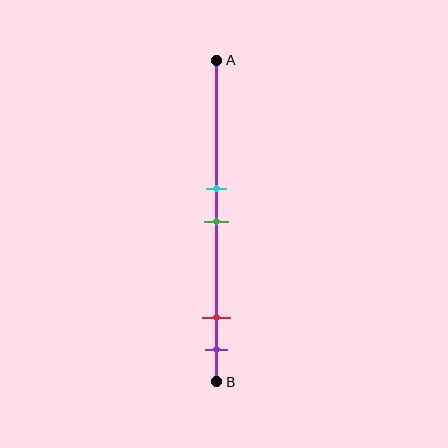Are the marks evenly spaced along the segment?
No, the marks are not evenly spaced.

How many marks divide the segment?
There are 4 marks dividing the segment.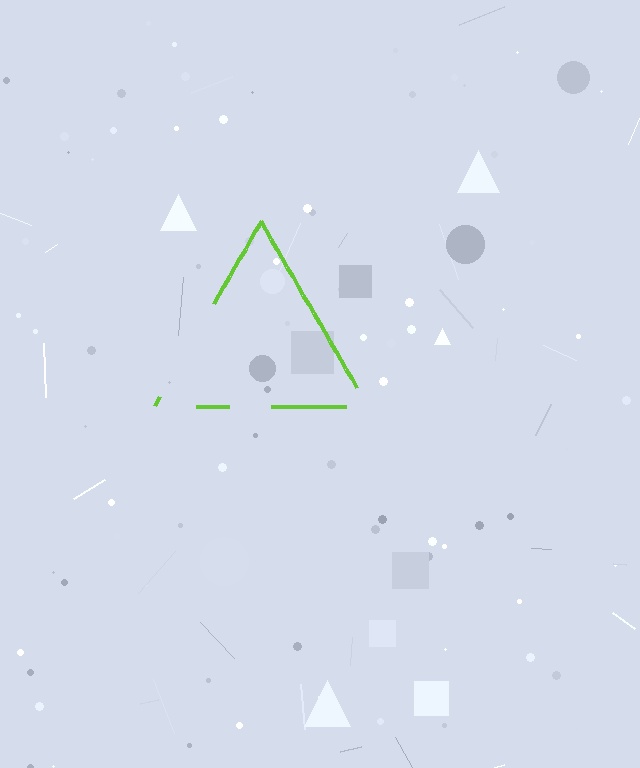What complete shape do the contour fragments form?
The contour fragments form a triangle.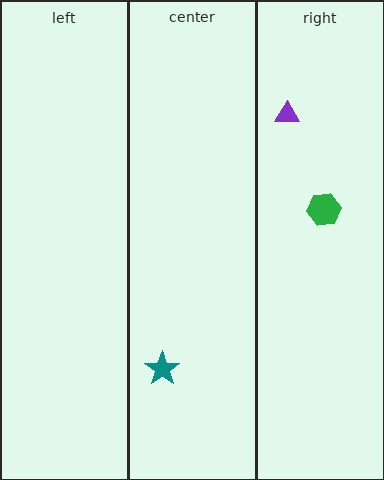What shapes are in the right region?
The green hexagon, the purple triangle.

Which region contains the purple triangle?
The right region.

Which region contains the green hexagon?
The right region.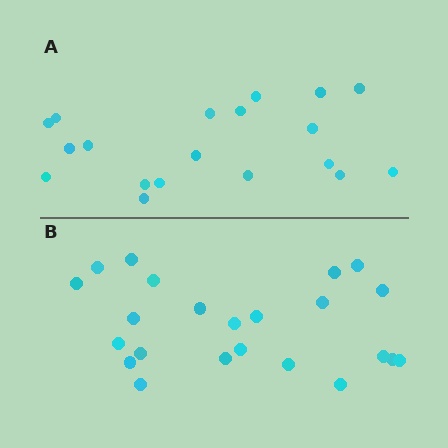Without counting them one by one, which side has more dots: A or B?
Region B (the bottom region) has more dots.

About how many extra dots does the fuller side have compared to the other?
Region B has about 4 more dots than region A.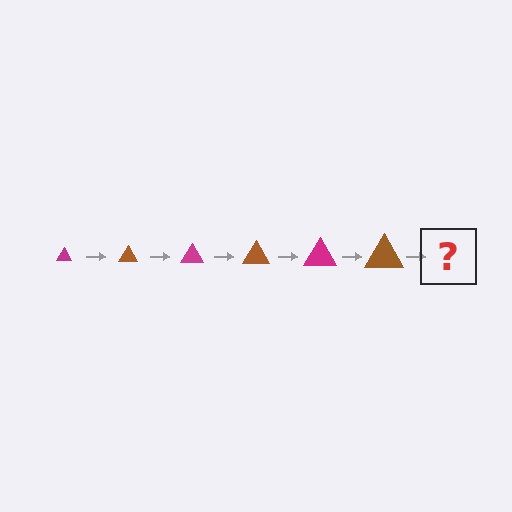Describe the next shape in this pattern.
It should be a magenta triangle, larger than the previous one.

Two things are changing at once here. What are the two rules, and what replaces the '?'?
The two rules are that the triangle grows larger each step and the color cycles through magenta and brown. The '?' should be a magenta triangle, larger than the previous one.